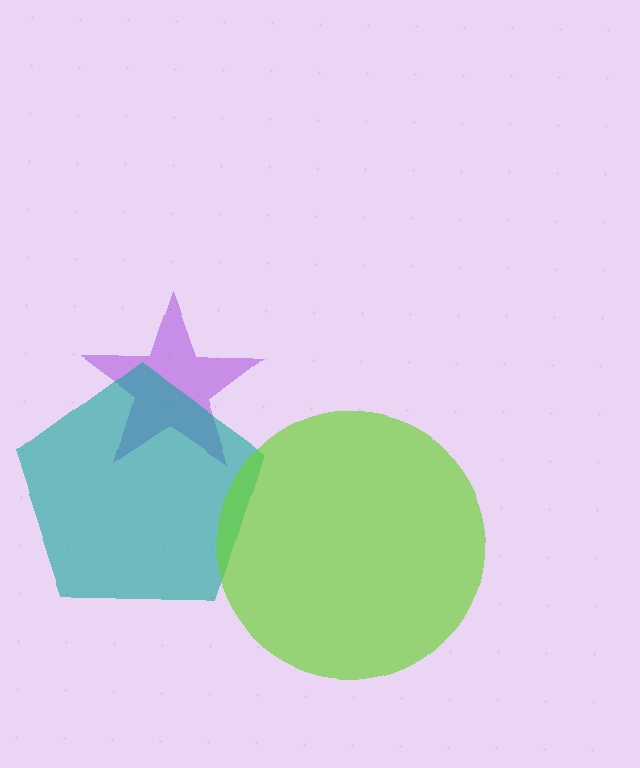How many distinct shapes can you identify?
There are 3 distinct shapes: a purple star, a teal pentagon, a lime circle.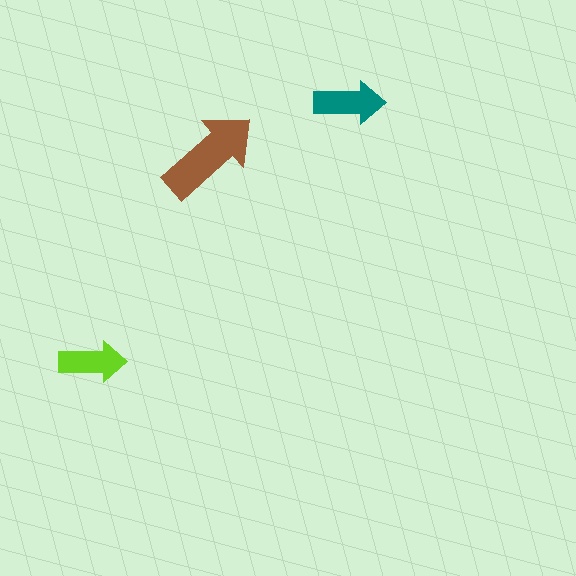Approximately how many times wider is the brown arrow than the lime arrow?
About 1.5 times wider.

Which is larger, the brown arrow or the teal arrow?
The brown one.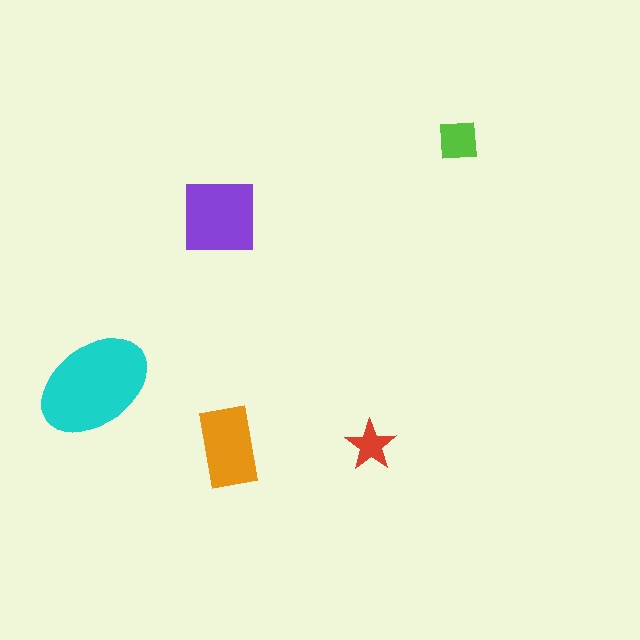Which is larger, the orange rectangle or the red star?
The orange rectangle.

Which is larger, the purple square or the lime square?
The purple square.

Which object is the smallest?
The red star.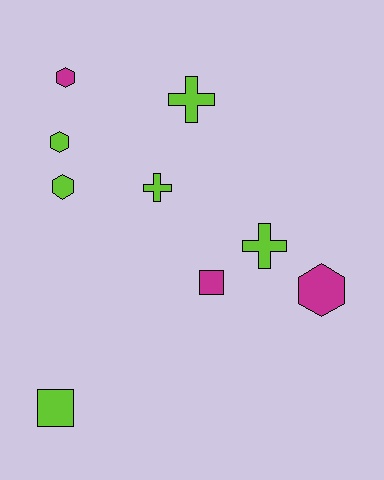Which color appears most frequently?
Lime, with 6 objects.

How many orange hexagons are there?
There are no orange hexagons.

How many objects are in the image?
There are 9 objects.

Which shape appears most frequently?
Hexagon, with 4 objects.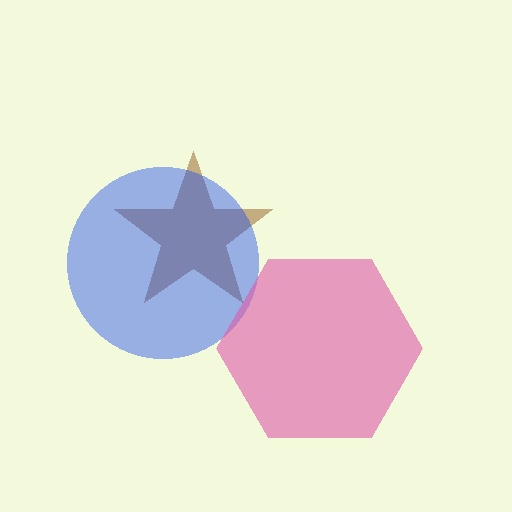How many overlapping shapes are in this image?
There are 3 overlapping shapes in the image.